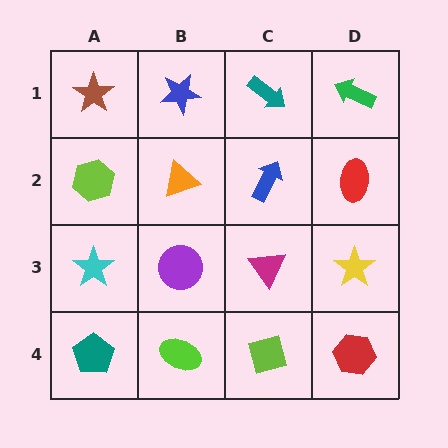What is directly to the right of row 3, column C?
A yellow star.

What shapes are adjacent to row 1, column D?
A red ellipse (row 2, column D), a teal arrow (row 1, column C).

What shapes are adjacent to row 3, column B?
An orange triangle (row 2, column B), a lime ellipse (row 4, column B), a cyan star (row 3, column A), a magenta triangle (row 3, column C).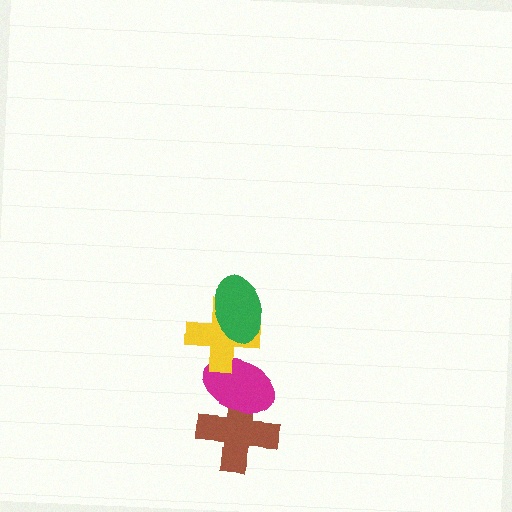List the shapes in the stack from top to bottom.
From top to bottom: the green ellipse, the yellow cross, the magenta ellipse, the brown cross.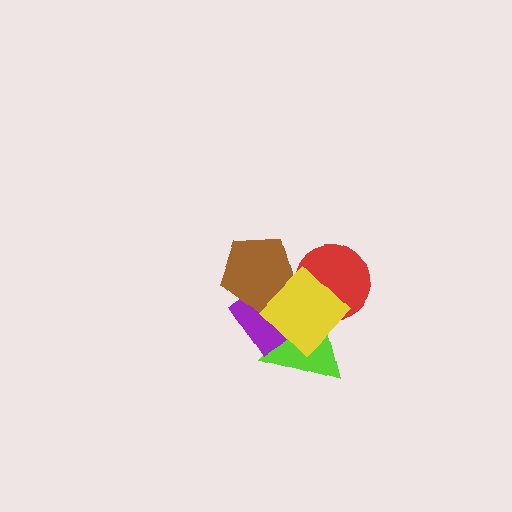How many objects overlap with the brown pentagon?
2 objects overlap with the brown pentagon.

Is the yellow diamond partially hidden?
No, no other shape covers it.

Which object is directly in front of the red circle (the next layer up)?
The purple diamond is directly in front of the red circle.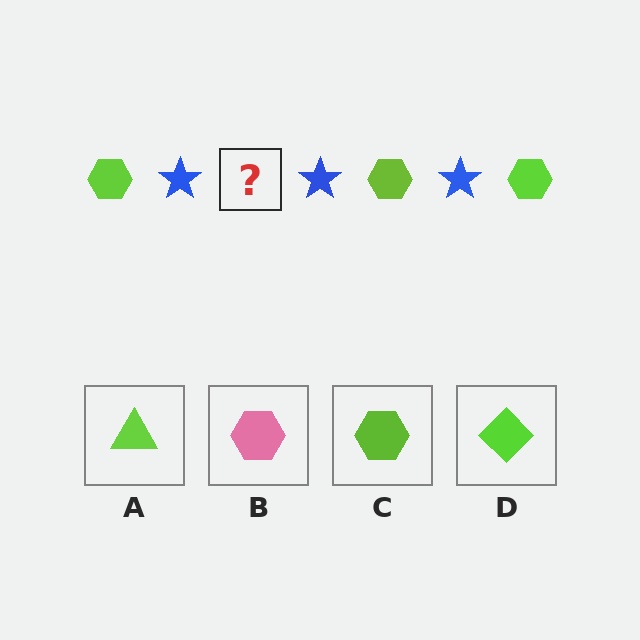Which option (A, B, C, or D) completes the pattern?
C.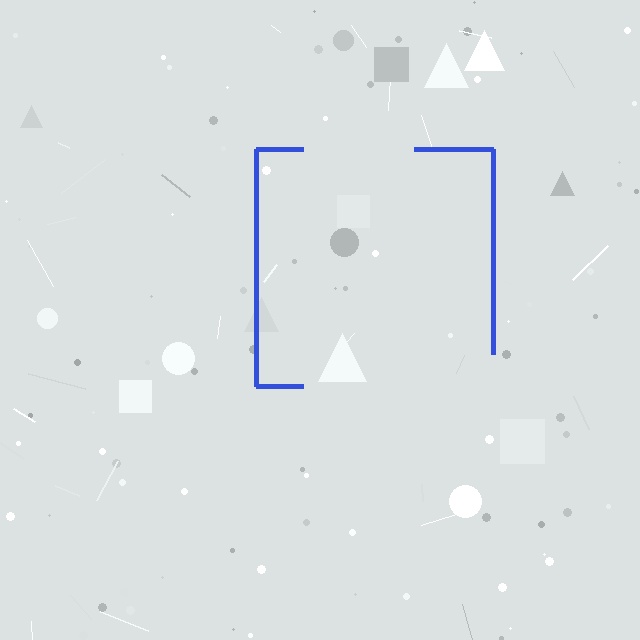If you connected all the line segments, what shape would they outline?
They would outline a square.